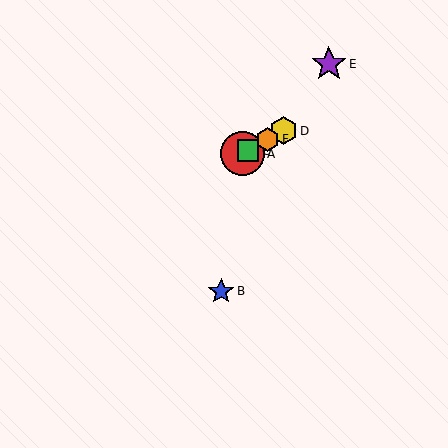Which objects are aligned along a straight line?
Objects A, C, D, F are aligned along a straight line.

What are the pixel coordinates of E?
Object E is at (329, 64).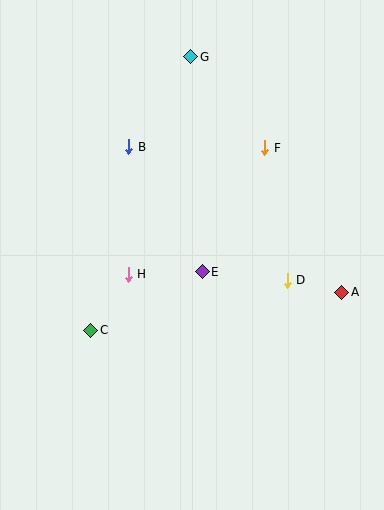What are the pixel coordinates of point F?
Point F is at (265, 148).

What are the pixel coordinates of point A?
Point A is at (342, 292).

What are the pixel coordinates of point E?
Point E is at (202, 272).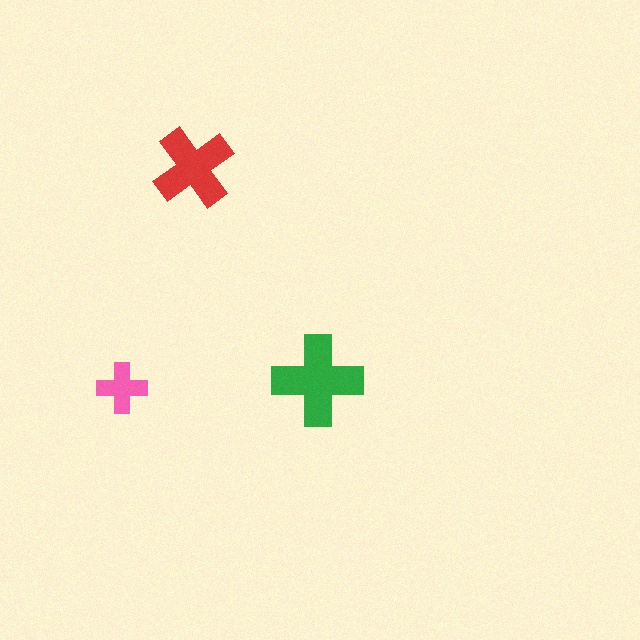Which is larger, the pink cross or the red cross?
The red one.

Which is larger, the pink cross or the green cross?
The green one.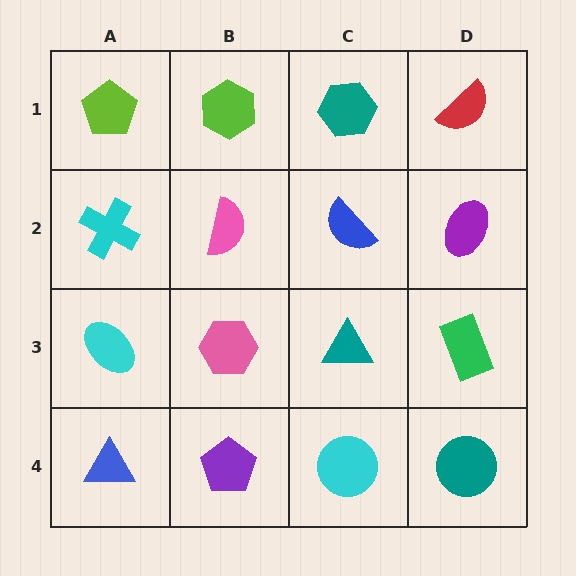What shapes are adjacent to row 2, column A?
A lime pentagon (row 1, column A), a cyan ellipse (row 3, column A), a pink semicircle (row 2, column B).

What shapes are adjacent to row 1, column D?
A purple ellipse (row 2, column D), a teal hexagon (row 1, column C).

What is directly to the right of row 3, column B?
A teal triangle.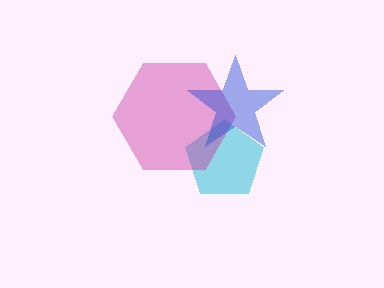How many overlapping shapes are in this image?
There are 3 overlapping shapes in the image.